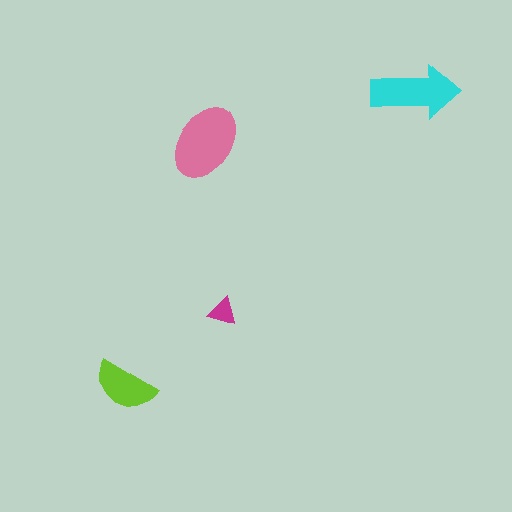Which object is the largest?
The pink ellipse.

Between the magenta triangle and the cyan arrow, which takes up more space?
The cyan arrow.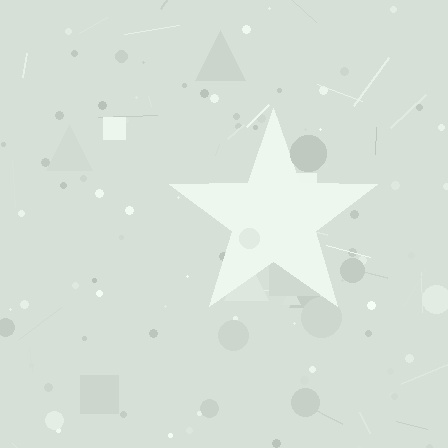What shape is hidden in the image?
A star is hidden in the image.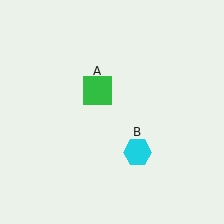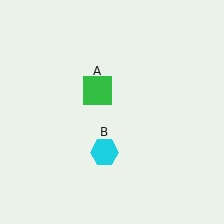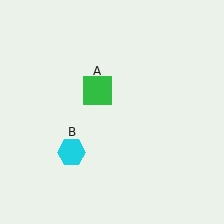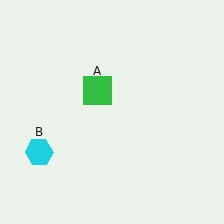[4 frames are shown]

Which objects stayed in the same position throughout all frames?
Green square (object A) remained stationary.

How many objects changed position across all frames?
1 object changed position: cyan hexagon (object B).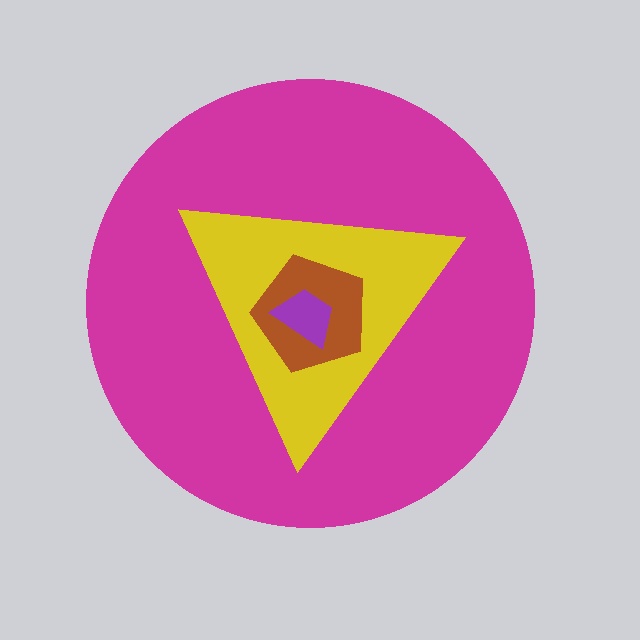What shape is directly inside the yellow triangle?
The brown pentagon.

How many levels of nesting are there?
4.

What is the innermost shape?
The purple trapezoid.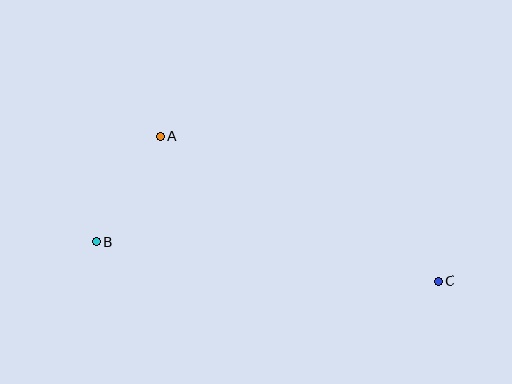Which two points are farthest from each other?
Points B and C are farthest from each other.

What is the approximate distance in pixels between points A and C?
The distance between A and C is approximately 313 pixels.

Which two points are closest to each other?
Points A and B are closest to each other.